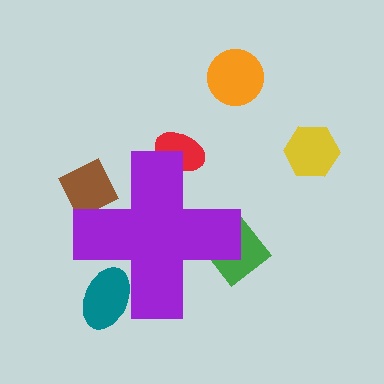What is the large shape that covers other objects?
A purple cross.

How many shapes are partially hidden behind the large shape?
4 shapes are partially hidden.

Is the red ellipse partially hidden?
Yes, the red ellipse is partially hidden behind the purple cross.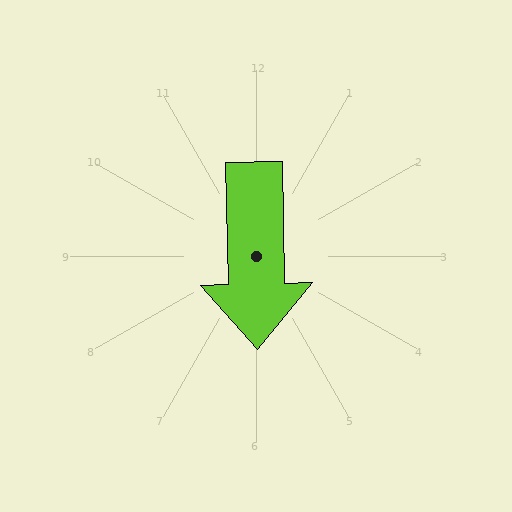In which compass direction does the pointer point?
South.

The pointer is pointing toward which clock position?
Roughly 6 o'clock.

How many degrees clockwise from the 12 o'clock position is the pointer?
Approximately 179 degrees.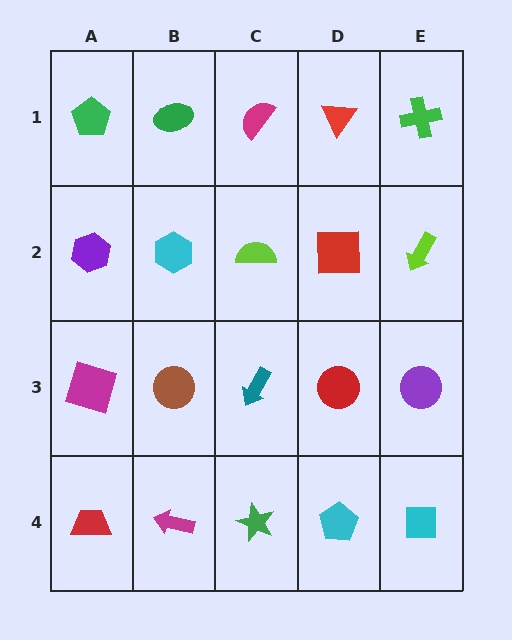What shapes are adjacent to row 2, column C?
A magenta semicircle (row 1, column C), a teal arrow (row 3, column C), a cyan hexagon (row 2, column B), a red square (row 2, column D).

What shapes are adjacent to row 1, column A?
A purple hexagon (row 2, column A), a green ellipse (row 1, column B).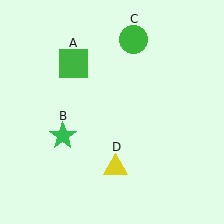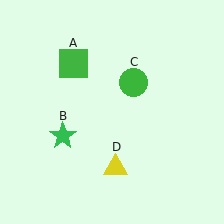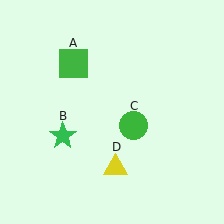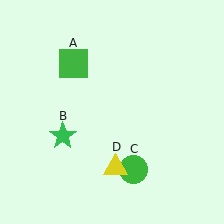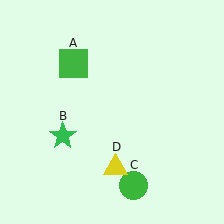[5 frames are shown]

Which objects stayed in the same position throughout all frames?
Green square (object A) and green star (object B) and yellow triangle (object D) remained stationary.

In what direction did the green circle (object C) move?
The green circle (object C) moved down.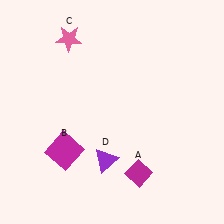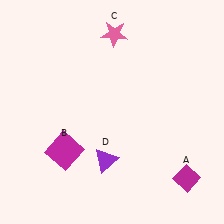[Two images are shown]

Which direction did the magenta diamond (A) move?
The magenta diamond (A) moved right.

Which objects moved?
The objects that moved are: the magenta diamond (A), the pink star (C).